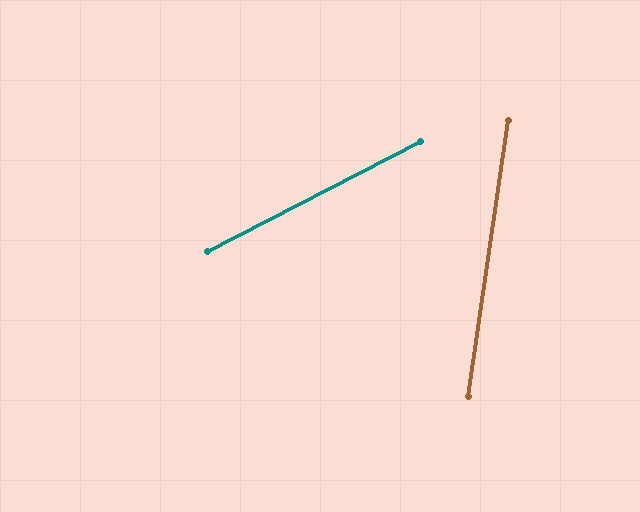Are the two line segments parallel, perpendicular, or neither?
Neither parallel nor perpendicular — they differ by about 54°.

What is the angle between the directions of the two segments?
Approximately 54 degrees.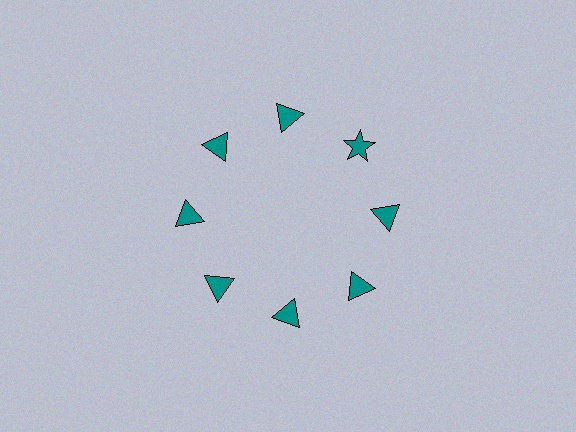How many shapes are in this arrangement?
There are 8 shapes arranged in a ring pattern.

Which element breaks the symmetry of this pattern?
The teal star at roughly the 2 o'clock position breaks the symmetry. All other shapes are teal triangles.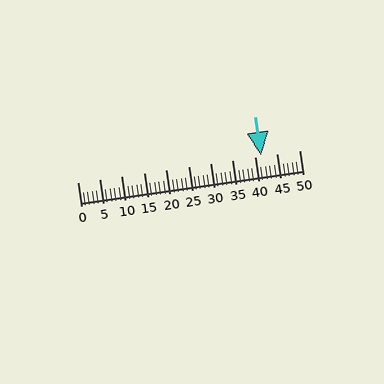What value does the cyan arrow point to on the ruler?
The cyan arrow points to approximately 41.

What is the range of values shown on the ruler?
The ruler shows values from 0 to 50.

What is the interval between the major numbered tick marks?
The major tick marks are spaced 5 units apart.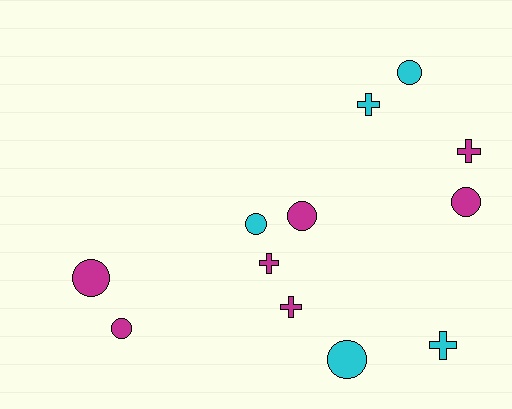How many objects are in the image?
There are 12 objects.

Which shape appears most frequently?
Circle, with 7 objects.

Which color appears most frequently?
Magenta, with 7 objects.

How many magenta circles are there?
There are 4 magenta circles.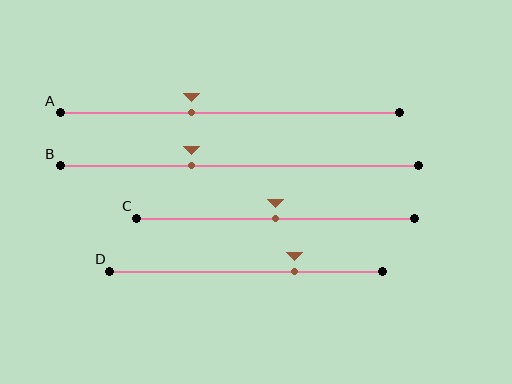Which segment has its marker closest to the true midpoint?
Segment C has its marker closest to the true midpoint.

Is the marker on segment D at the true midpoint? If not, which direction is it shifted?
No, the marker on segment D is shifted to the right by about 18% of the segment length.